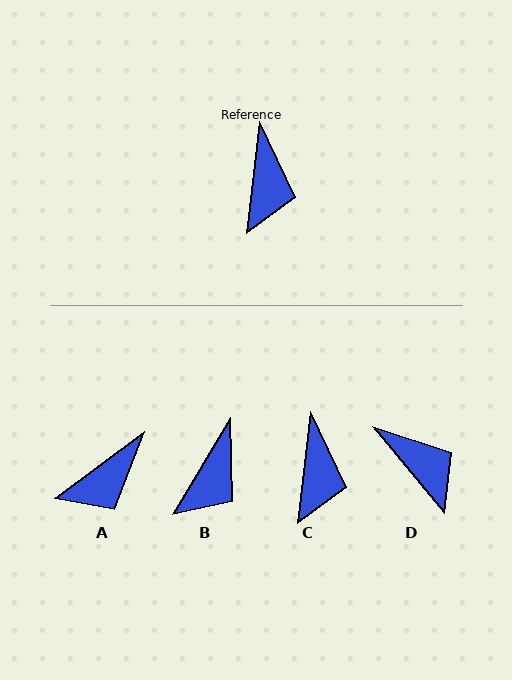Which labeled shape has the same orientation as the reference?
C.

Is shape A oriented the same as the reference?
No, it is off by about 47 degrees.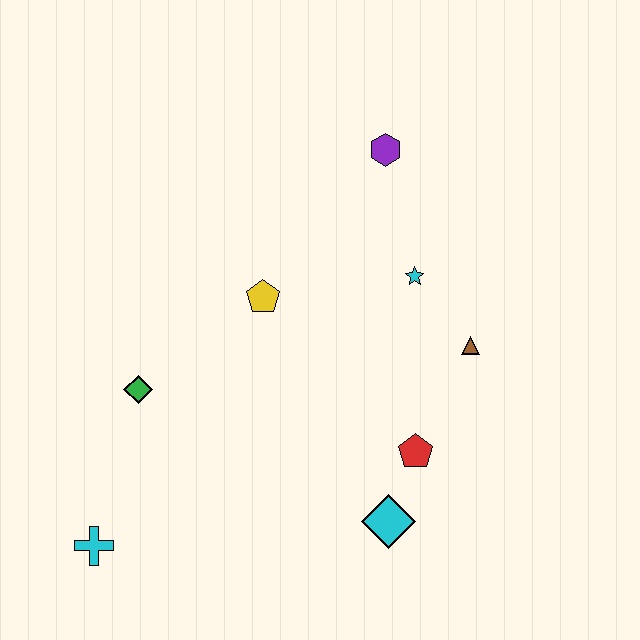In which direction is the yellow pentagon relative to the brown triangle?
The yellow pentagon is to the left of the brown triangle.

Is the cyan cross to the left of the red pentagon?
Yes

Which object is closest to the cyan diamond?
The red pentagon is closest to the cyan diamond.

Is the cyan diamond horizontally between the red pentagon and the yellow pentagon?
Yes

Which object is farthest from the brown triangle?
The cyan cross is farthest from the brown triangle.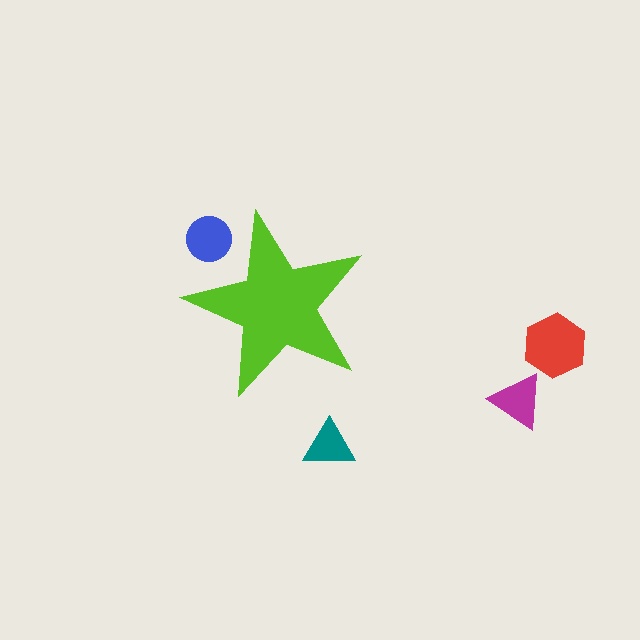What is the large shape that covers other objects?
A lime star.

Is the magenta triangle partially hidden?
No, the magenta triangle is fully visible.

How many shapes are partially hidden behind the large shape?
1 shape is partially hidden.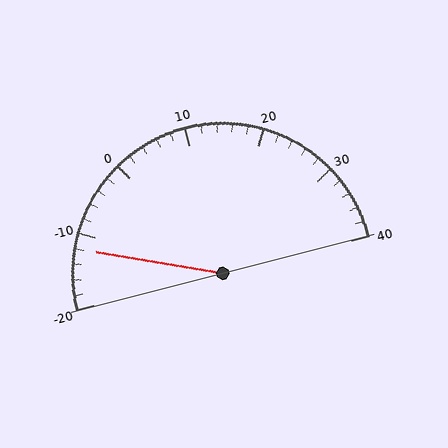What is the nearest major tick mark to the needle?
The nearest major tick mark is -10.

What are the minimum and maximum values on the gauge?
The gauge ranges from -20 to 40.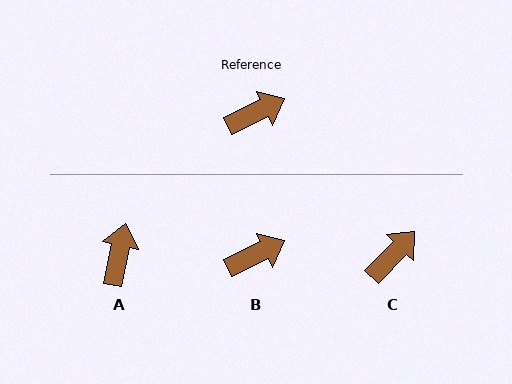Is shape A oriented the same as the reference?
No, it is off by about 52 degrees.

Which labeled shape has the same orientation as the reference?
B.